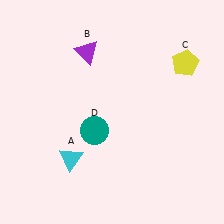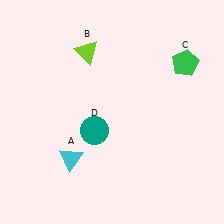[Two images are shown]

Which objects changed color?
B changed from purple to lime. C changed from yellow to green.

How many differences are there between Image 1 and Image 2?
There are 2 differences between the two images.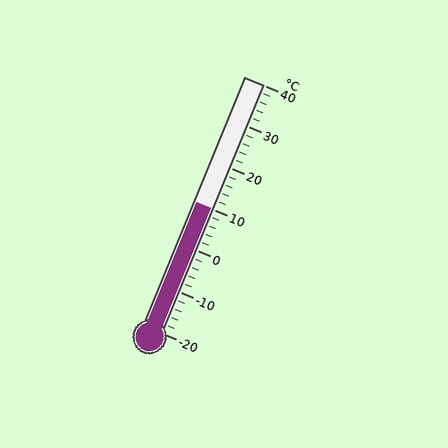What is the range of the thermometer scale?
The thermometer scale ranges from -20°C to 40°C.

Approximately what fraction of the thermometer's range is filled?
The thermometer is filled to approximately 50% of its range.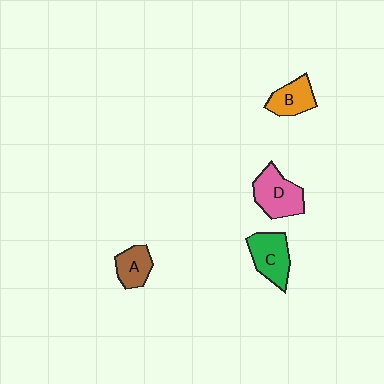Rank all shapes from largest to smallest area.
From largest to smallest: D (pink), C (green), B (orange), A (brown).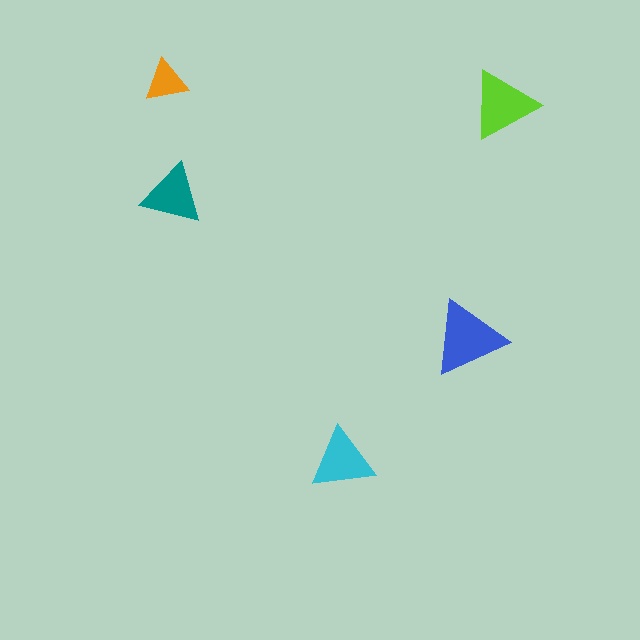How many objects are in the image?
There are 5 objects in the image.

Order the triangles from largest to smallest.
the blue one, the lime one, the cyan one, the teal one, the orange one.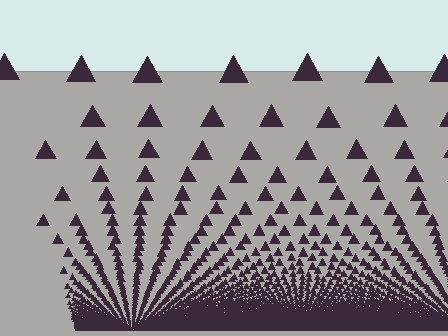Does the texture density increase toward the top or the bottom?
Density increases toward the bottom.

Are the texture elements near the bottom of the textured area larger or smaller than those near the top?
Smaller. The gradient is inverted — elements near the bottom are smaller and denser.